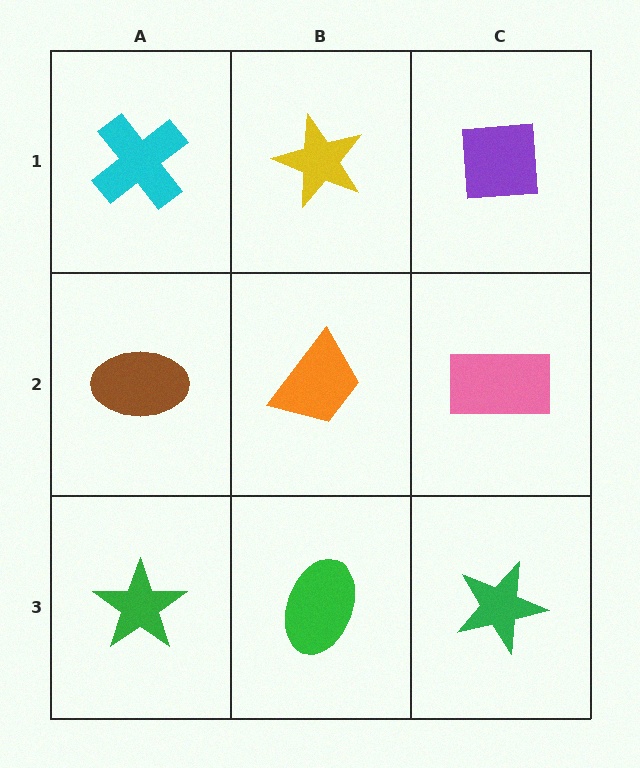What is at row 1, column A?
A cyan cross.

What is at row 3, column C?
A green star.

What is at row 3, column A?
A green star.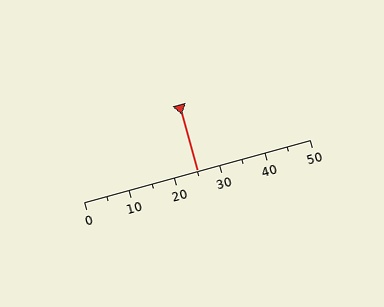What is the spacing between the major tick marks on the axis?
The major ticks are spaced 10 apart.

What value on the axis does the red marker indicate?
The marker indicates approximately 25.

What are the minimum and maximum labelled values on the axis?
The axis runs from 0 to 50.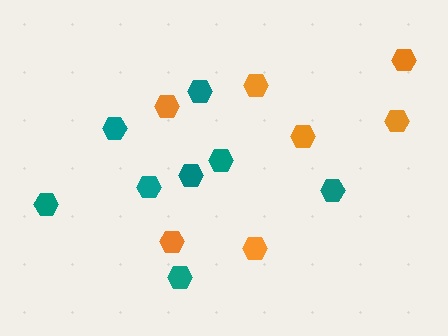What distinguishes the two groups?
There are 2 groups: one group of orange hexagons (7) and one group of teal hexagons (8).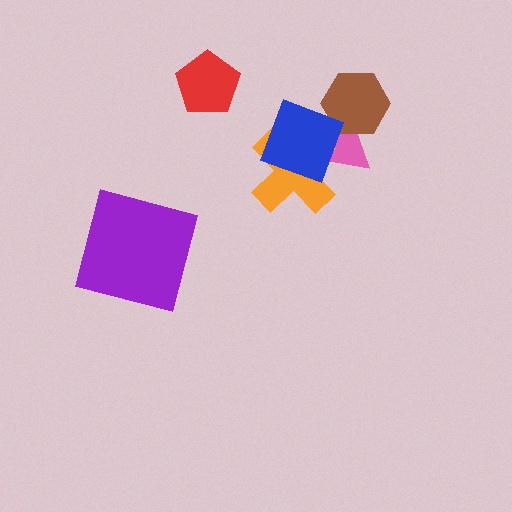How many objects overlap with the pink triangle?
3 objects overlap with the pink triangle.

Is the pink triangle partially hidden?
Yes, it is partially covered by another shape.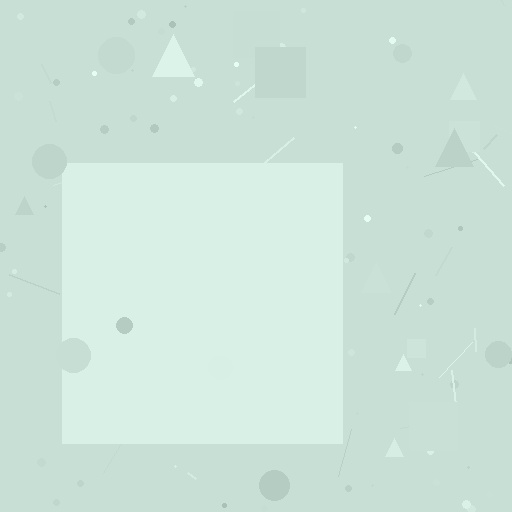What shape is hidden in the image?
A square is hidden in the image.